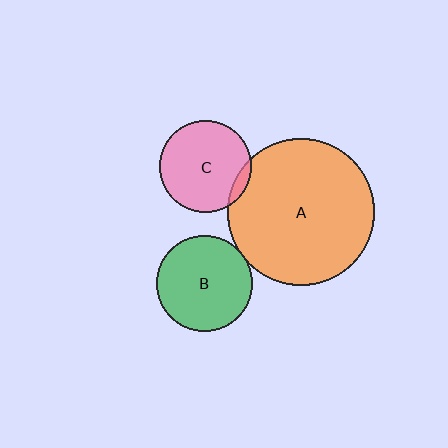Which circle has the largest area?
Circle A (orange).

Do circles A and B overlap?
Yes.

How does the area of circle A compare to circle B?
Approximately 2.4 times.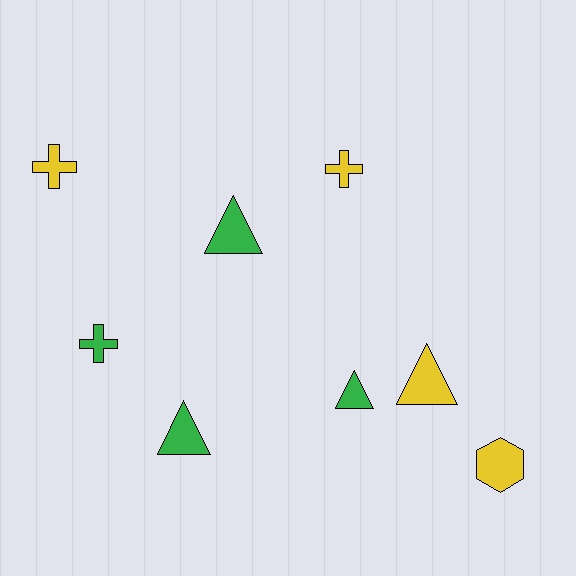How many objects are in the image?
There are 8 objects.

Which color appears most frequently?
Green, with 4 objects.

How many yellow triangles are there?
There is 1 yellow triangle.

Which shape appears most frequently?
Triangle, with 4 objects.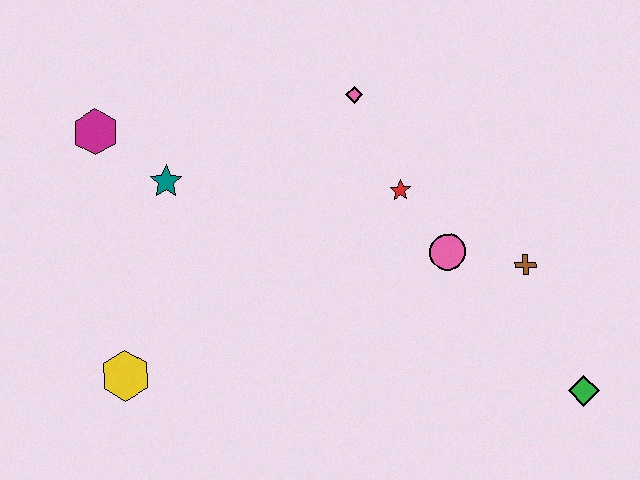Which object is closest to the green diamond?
The brown cross is closest to the green diamond.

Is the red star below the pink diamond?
Yes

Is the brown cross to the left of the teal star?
No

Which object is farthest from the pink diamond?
The green diamond is farthest from the pink diamond.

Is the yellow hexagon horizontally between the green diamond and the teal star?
No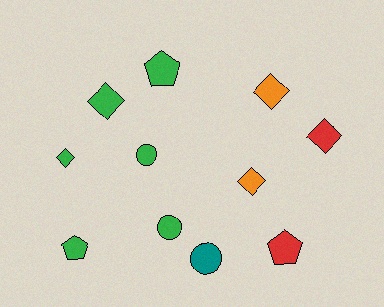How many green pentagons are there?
There are 2 green pentagons.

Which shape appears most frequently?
Diamond, with 5 objects.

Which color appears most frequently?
Green, with 6 objects.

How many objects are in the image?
There are 11 objects.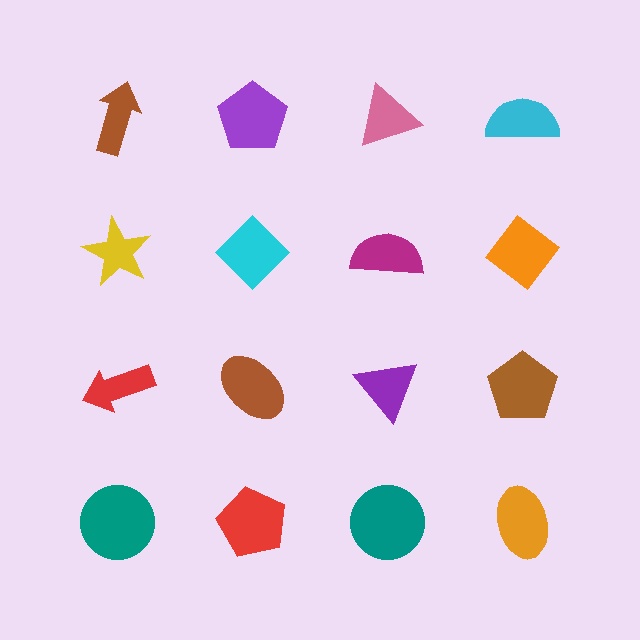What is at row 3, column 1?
A red arrow.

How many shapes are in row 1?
4 shapes.